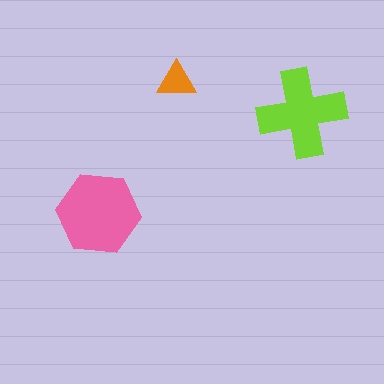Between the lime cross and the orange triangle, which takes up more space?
The lime cross.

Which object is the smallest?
The orange triangle.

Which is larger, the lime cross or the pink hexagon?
The pink hexagon.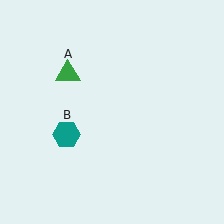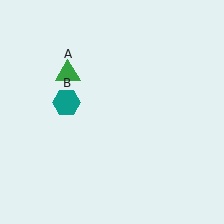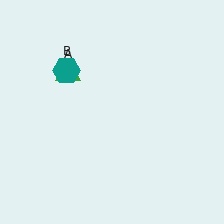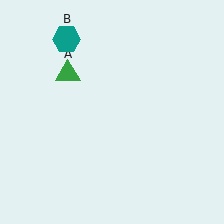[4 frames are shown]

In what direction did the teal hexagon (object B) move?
The teal hexagon (object B) moved up.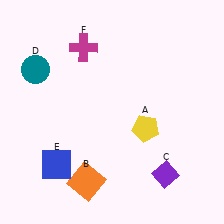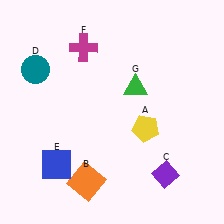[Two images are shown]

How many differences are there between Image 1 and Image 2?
There is 1 difference between the two images.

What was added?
A green triangle (G) was added in Image 2.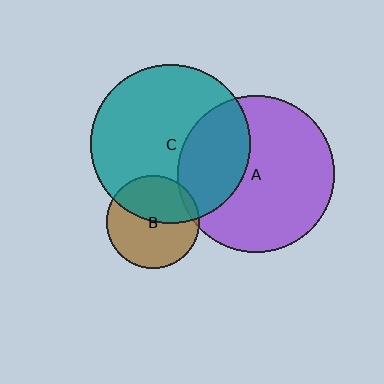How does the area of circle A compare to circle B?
Approximately 2.9 times.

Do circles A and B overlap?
Yes.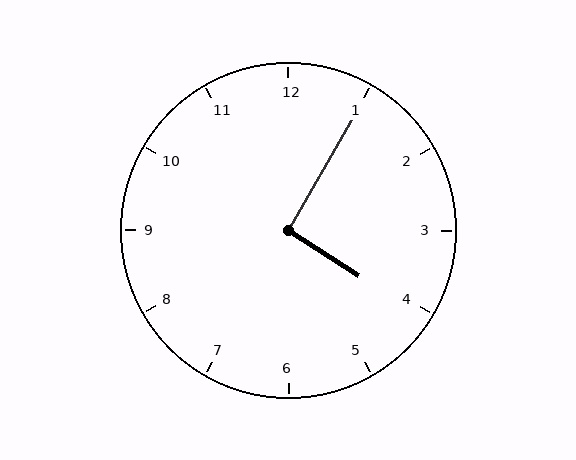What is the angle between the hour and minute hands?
Approximately 92 degrees.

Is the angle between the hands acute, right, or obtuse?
It is right.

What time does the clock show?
4:05.